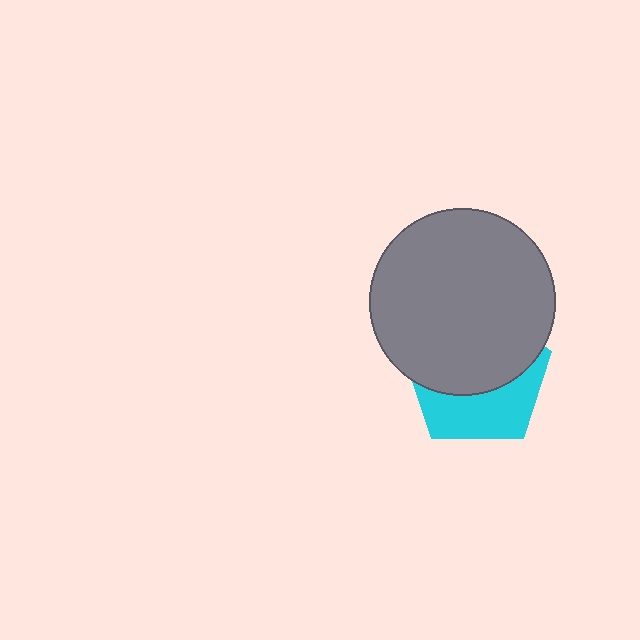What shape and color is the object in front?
The object in front is a gray circle.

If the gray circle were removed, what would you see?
You would see the complete cyan pentagon.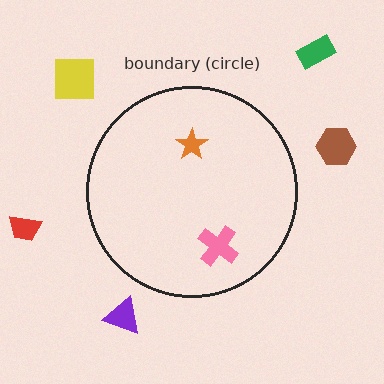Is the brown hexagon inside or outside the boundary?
Outside.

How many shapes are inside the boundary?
2 inside, 5 outside.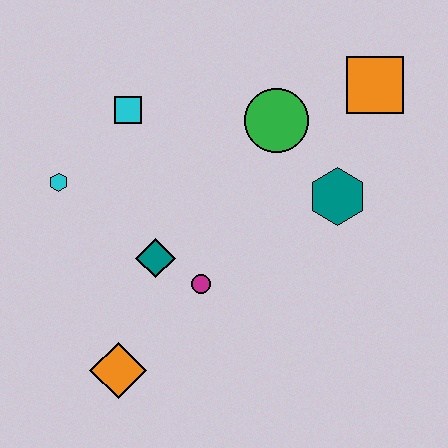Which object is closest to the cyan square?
The cyan hexagon is closest to the cyan square.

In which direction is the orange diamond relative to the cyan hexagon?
The orange diamond is below the cyan hexagon.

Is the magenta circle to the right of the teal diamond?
Yes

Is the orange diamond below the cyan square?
Yes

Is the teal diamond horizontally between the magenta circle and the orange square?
No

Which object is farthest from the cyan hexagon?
The orange square is farthest from the cyan hexagon.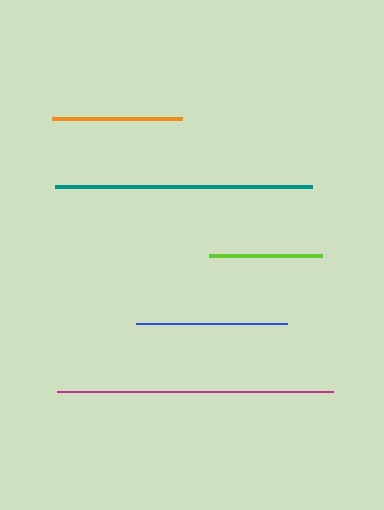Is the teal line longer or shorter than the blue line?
The teal line is longer than the blue line.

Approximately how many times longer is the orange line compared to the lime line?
The orange line is approximately 1.2 times the length of the lime line.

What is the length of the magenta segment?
The magenta segment is approximately 275 pixels long.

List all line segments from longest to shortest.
From longest to shortest: magenta, teal, blue, orange, lime.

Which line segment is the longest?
The magenta line is the longest at approximately 275 pixels.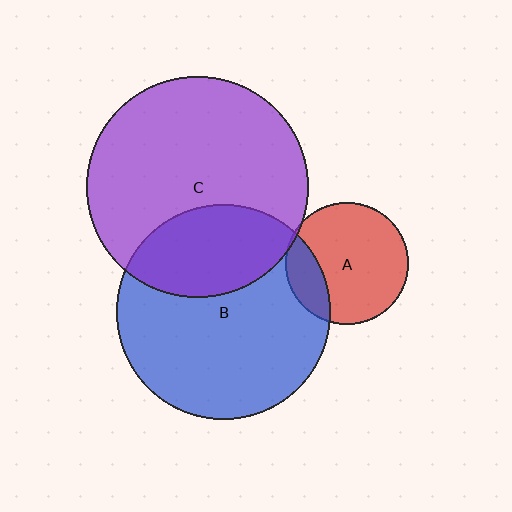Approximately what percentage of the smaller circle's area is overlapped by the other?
Approximately 20%.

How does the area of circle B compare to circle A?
Approximately 3.1 times.